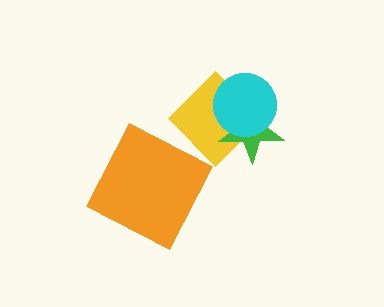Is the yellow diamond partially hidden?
Yes, it is partially covered by another shape.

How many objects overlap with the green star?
2 objects overlap with the green star.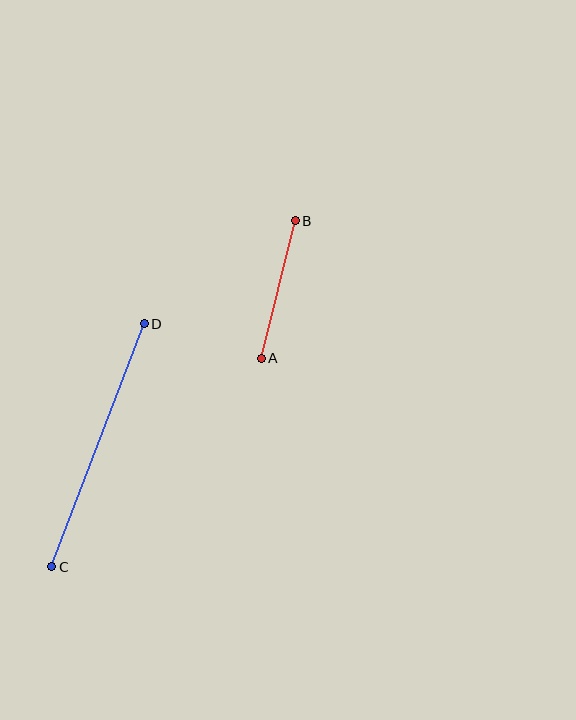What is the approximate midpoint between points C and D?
The midpoint is at approximately (98, 445) pixels.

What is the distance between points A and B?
The distance is approximately 141 pixels.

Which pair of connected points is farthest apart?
Points C and D are farthest apart.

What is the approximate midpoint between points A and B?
The midpoint is at approximately (278, 290) pixels.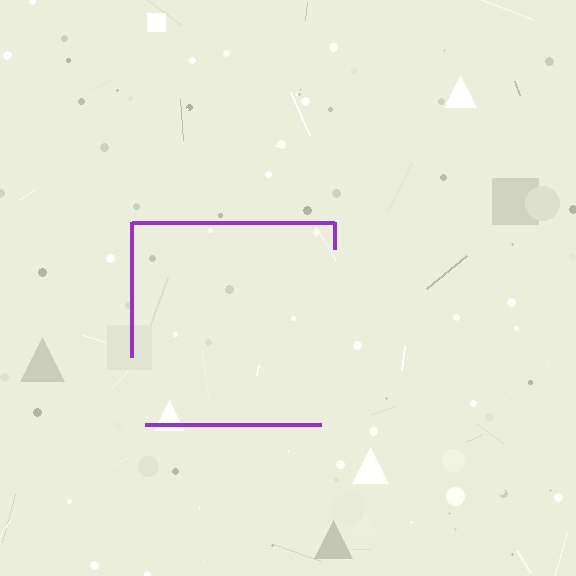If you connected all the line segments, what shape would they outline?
They would outline a square.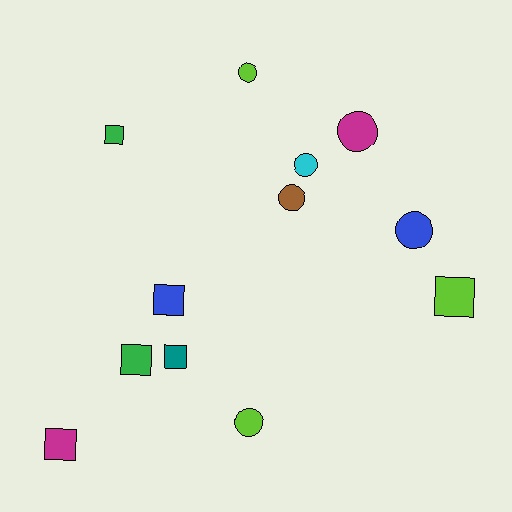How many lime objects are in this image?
There are 3 lime objects.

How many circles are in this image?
There are 6 circles.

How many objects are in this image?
There are 12 objects.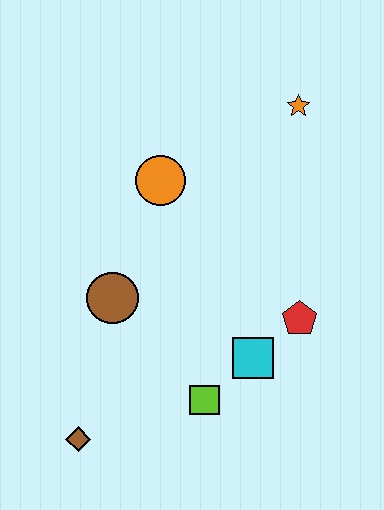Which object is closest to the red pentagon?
The cyan square is closest to the red pentagon.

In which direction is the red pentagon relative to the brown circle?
The red pentagon is to the right of the brown circle.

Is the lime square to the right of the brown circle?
Yes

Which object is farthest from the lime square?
The orange star is farthest from the lime square.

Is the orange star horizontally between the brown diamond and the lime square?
No